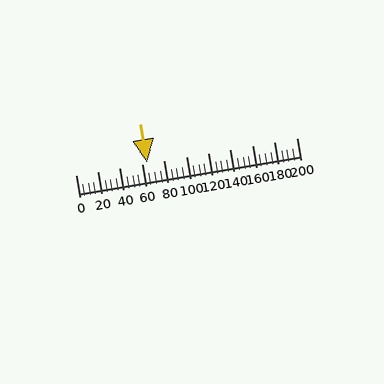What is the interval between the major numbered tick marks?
The major tick marks are spaced 20 units apart.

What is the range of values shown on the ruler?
The ruler shows values from 0 to 200.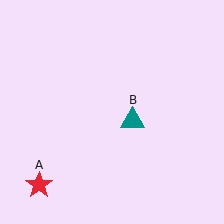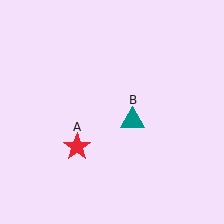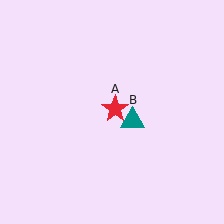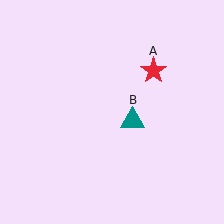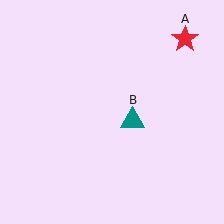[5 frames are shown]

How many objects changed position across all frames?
1 object changed position: red star (object A).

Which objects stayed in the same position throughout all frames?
Teal triangle (object B) remained stationary.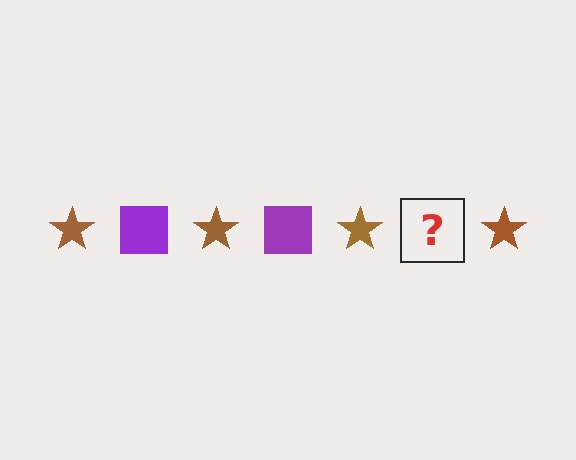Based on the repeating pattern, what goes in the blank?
The blank should be a purple square.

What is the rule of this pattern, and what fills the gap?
The rule is that the pattern alternates between brown star and purple square. The gap should be filled with a purple square.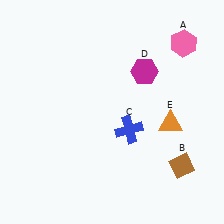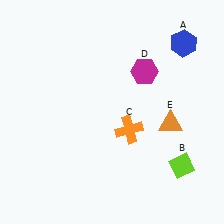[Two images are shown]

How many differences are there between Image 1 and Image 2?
There are 3 differences between the two images.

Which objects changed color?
A changed from pink to blue. B changed from brown to lime. C changed from blue to orange.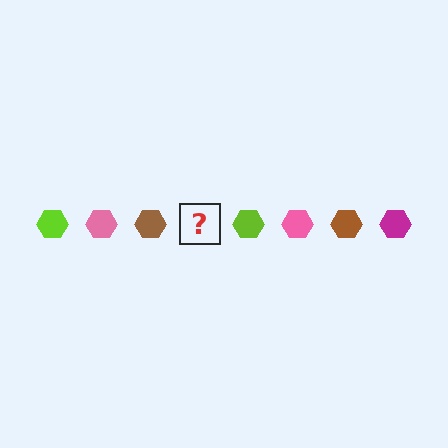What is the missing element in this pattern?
The missing element is a magenta hexagon.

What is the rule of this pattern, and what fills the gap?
The rule is that the pattern cycles through lime, pink, brown, magenta hexagons. The gap should be filled with a magenta hexagon.